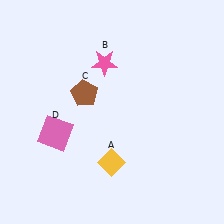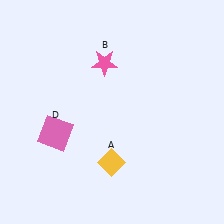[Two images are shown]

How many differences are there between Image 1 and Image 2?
There is 1 difference between the two images.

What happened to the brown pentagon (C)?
The brown pentagon (C) was removed in Image 2. It was in the top-left area of Image 1.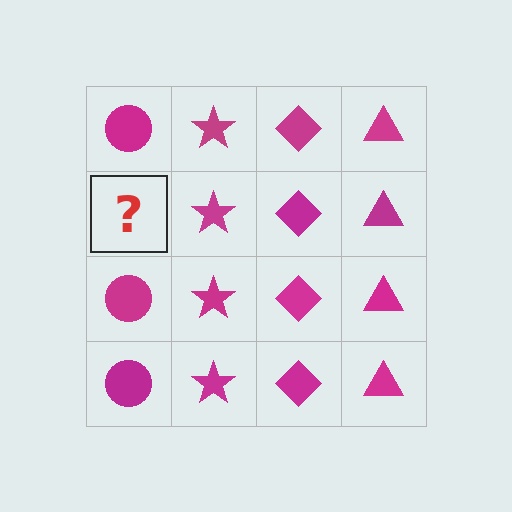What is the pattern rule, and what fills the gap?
The rule is that each column has a consistent shape. The gap should be filled with a magenta circle.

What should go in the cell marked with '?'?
The missing cell should contain a magenta circle.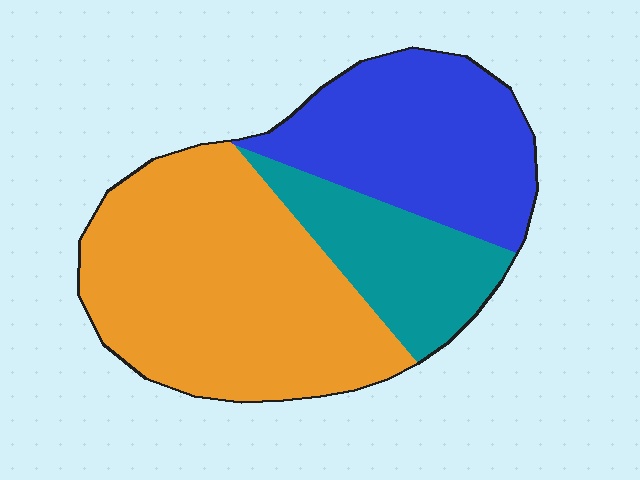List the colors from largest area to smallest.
From largest to smallest: orange, blue, teal.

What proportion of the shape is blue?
Blue takes up between a sixth and a third of the shape.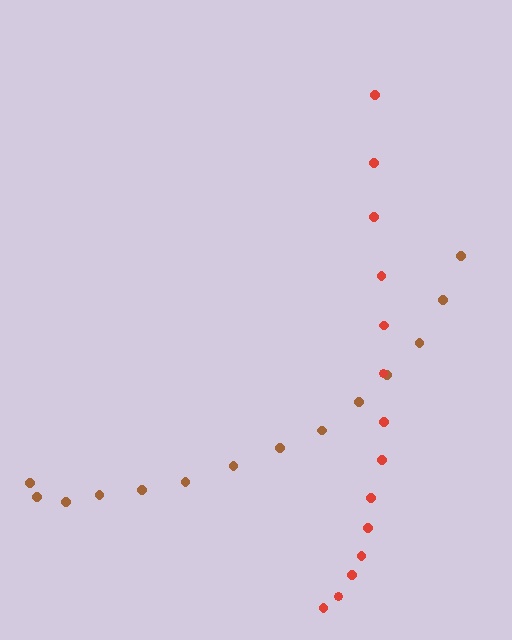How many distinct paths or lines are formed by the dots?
There are 2 distinct paths.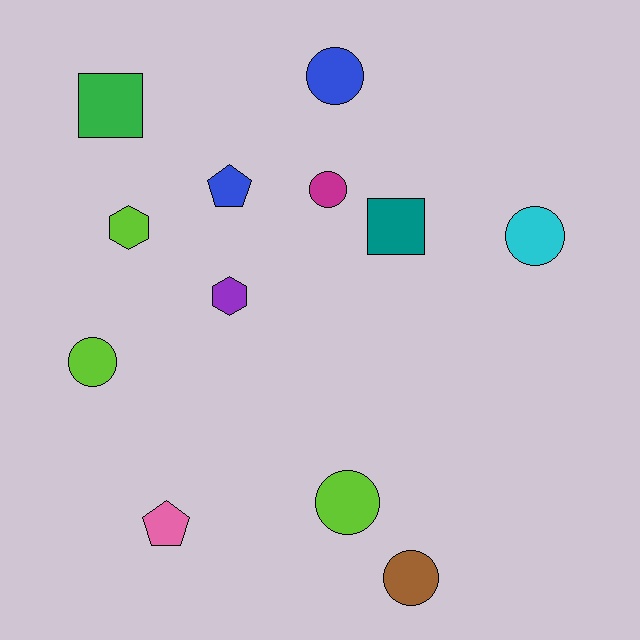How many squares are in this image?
There are 2 squares.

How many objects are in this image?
There are 12 objects.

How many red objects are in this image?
There are no red objects.